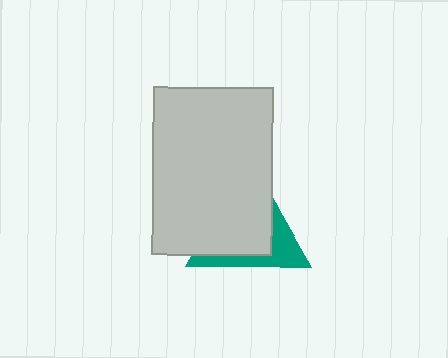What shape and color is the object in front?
The object in front is a light gray rectangle.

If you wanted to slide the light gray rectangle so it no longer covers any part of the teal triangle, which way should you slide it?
Slide it toward the upper-left — that is the most direct way to separate the two shapes.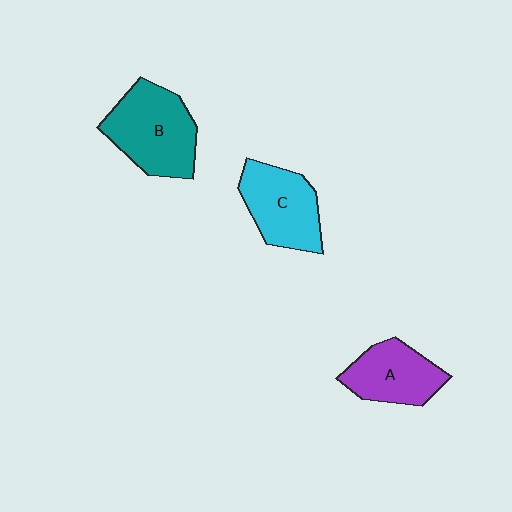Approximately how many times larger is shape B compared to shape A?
Approximately 1.4 times.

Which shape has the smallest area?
Shape A (purple).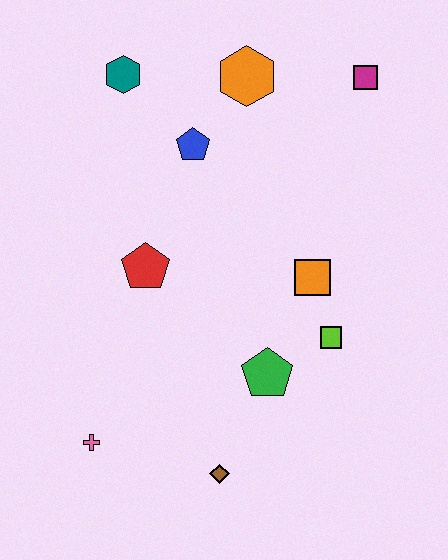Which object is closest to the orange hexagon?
The blue pentagon is closest to the orange hexagon.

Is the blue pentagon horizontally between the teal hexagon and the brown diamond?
Yes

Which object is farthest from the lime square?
The teal hexagon is farthest from the lime square.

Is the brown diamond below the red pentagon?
Yes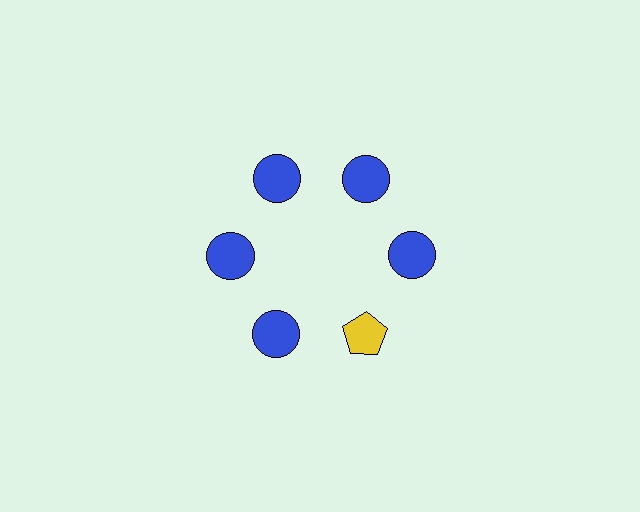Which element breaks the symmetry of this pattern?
The yellow pentagon at roughly the 5 o'clock position breaks the symmetry. All other shapes are blue circles.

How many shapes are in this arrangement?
There are 6 shapes arranged in a ring pattern.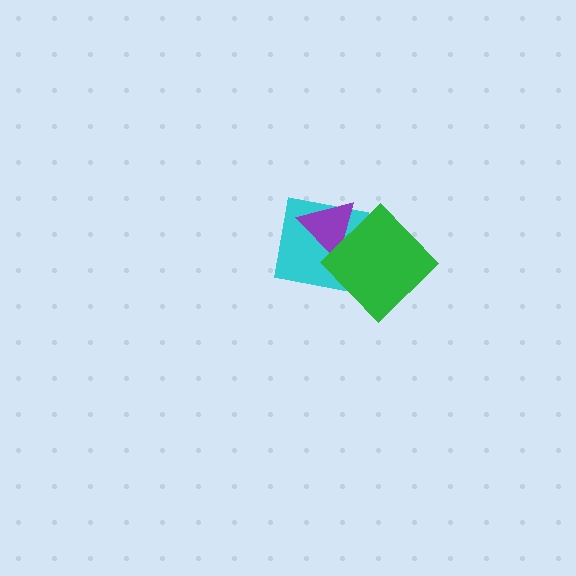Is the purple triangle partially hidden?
Yes, it is partially covered by another shape.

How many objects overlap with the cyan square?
2 objects overlap with the cyan square.